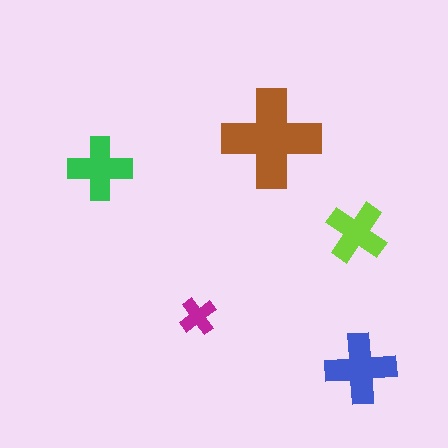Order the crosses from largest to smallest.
the brown one, the blue one, the green one, the lime one, the magenta one.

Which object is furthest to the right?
The blue cross is rightmost.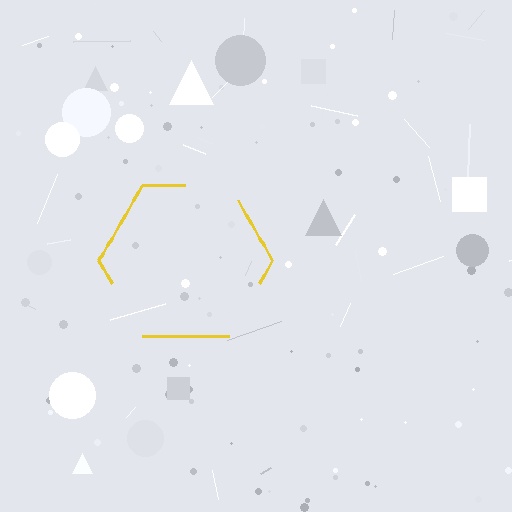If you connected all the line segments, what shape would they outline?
They would outline a hexagon.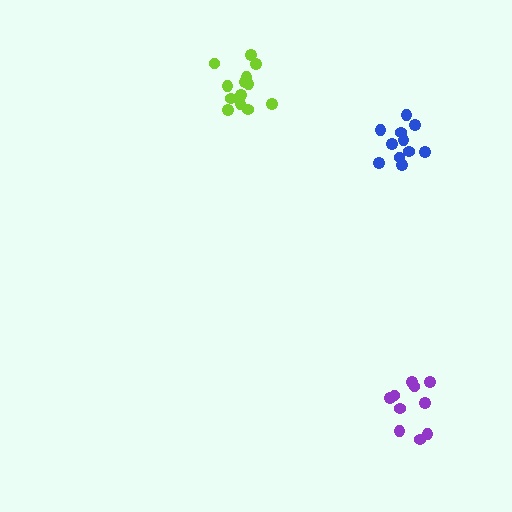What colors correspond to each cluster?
The clusters are colored: lime, blue, purple.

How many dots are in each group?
Group 1: 15 dots, Group 2: 11 dots, Group 3: 10 dots (36 total).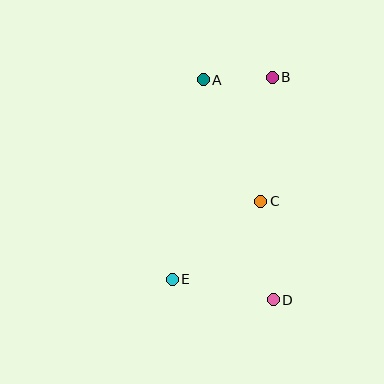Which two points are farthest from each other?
Points A and D are farthest from each other.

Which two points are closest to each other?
Points A and B are closest to each other.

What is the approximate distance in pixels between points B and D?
The distance between B and D is approximately 222 pixels.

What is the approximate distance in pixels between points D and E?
The distance between D and E is approximately 103 pixels.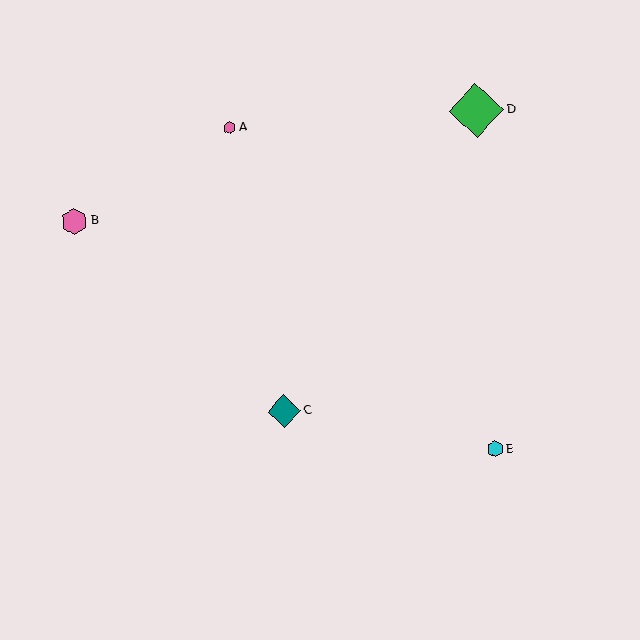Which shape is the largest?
The green diamond (labeled D) is the largest.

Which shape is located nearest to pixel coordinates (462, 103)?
The green diamond (labeled D) at (476, 111) is nearest to that location.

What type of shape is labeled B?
Shape B is a pink hexagon.